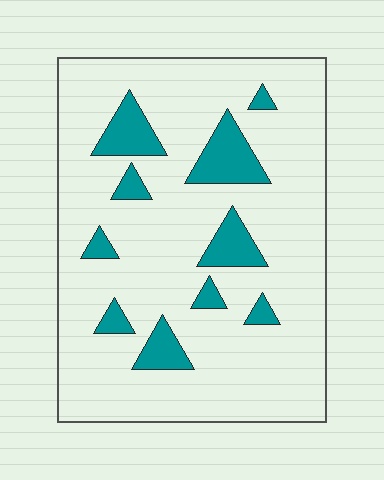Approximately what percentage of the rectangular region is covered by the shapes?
Approximately 15%.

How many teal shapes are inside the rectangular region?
10.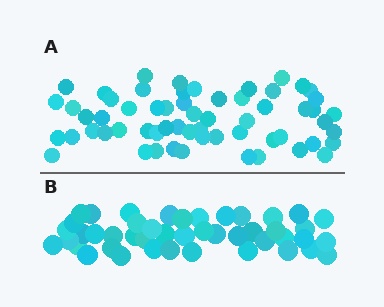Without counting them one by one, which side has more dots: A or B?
Region A (the top region) has more dots.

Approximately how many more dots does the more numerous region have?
Region A has approximately 15 more dots than region B.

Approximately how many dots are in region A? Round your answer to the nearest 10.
About 60 dots.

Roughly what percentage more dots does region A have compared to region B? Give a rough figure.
About 35% more.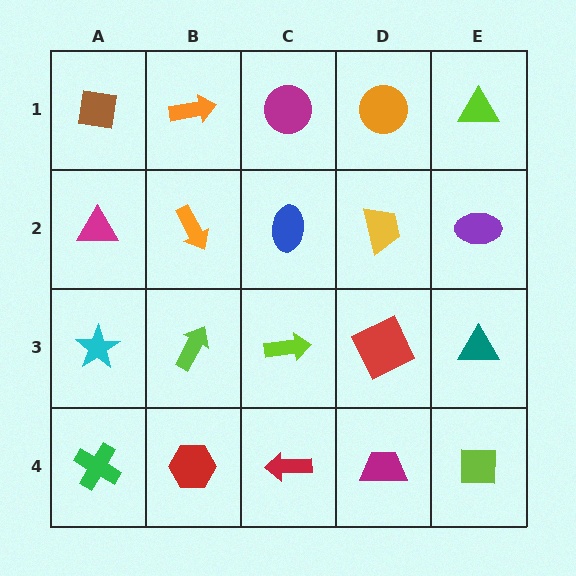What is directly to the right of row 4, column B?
A red arrow.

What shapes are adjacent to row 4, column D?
A red square (row 3, column D), a red arrow (row 4, column C), a lime square (row 4, column E).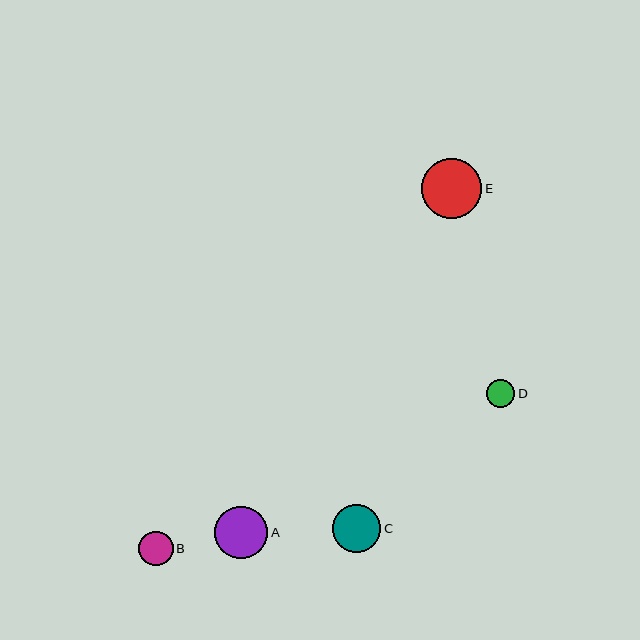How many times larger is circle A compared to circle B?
Circle A is approximately 1.5 times the size of circle B.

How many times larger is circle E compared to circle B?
Circle E is approximately 1.7 times the size of circle B.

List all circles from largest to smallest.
From largest to smallest: E, A, C, B, D.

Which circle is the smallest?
Circle D is the smallest with a size of approximately 28 pixels.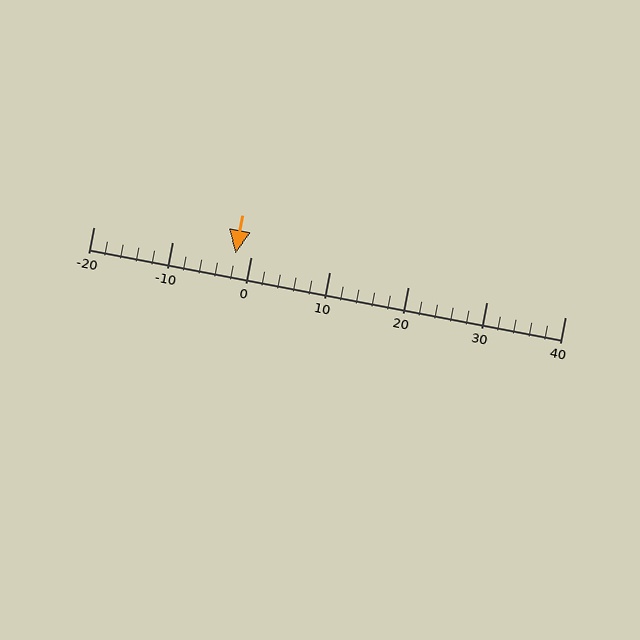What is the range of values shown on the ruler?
The ruler shows values from -20 to 40.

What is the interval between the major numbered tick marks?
The major tick marks are spaced 10 units apart.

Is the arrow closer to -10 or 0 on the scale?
The arrow is closer to 0.